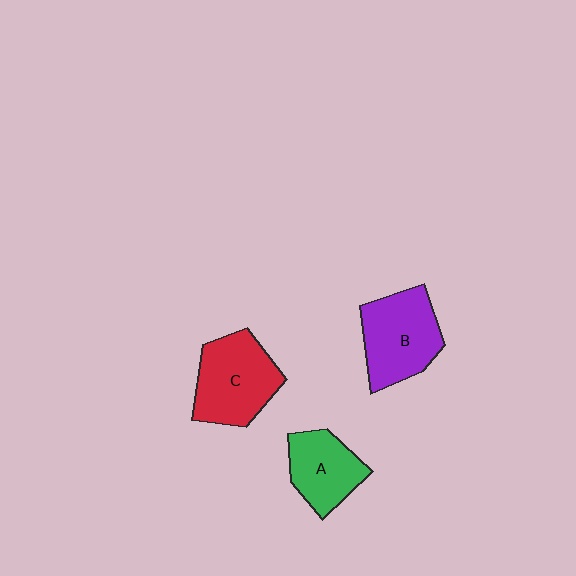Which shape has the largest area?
Shape C (red).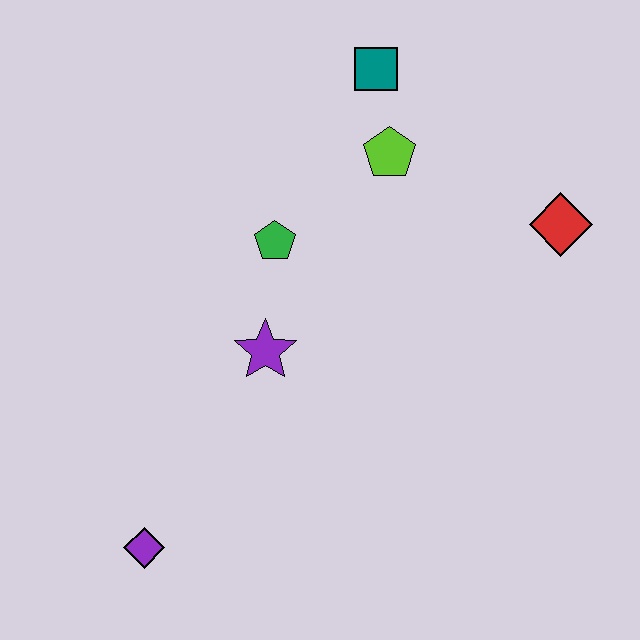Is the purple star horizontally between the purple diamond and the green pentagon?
Yes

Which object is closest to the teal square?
The lime pentagon is closest to the teal square.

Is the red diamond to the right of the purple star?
Yes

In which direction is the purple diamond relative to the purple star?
The purple diamond is below the purple star.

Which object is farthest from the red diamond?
The purple diamond is farthest from the red diamond.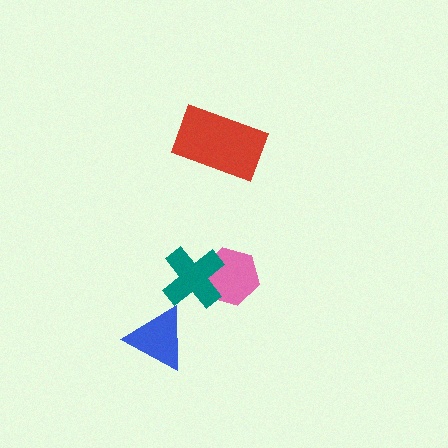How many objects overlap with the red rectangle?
0 objects overlap with the red rectangle.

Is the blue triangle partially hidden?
No, no other shape covers it.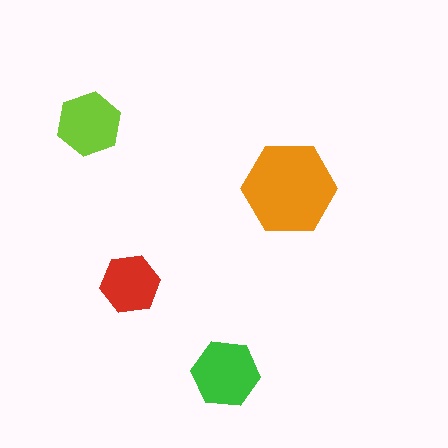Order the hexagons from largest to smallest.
the orange one, the green one, the lime one, the red one.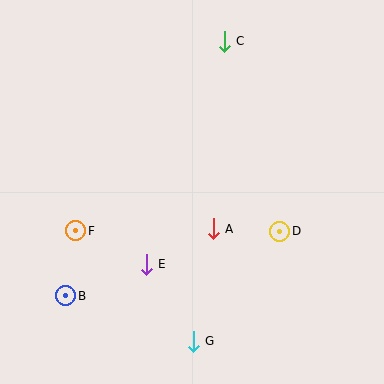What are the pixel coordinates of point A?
Point A is at (213, 229).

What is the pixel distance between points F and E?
The distance between F and E is 78 pixels.